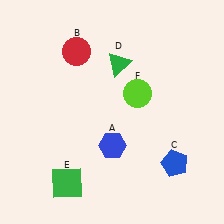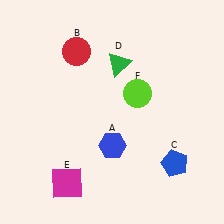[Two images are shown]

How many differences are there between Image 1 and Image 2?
There is 1 difference between the two images.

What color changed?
The square (E) changed from green in Image 1 to magenta in Image 2.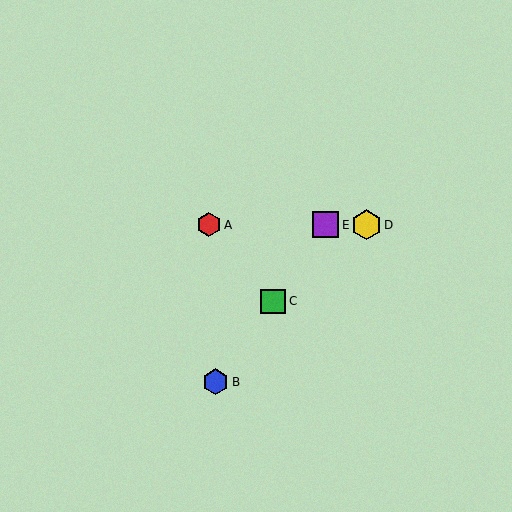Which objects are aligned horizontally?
Objects A, D, E are aligned horizontally.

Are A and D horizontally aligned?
Yes, both are at y≈225.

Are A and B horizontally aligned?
No, A is at y≈225 and B is at y≈382.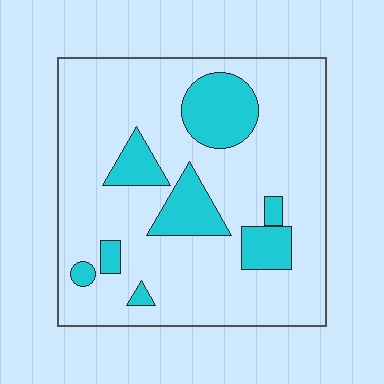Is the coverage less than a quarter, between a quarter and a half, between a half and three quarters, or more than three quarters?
Less than a quarter.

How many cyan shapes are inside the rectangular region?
8.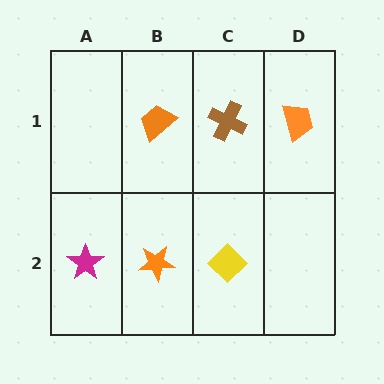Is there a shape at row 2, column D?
No, that cell is empty.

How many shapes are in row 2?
3 shapes.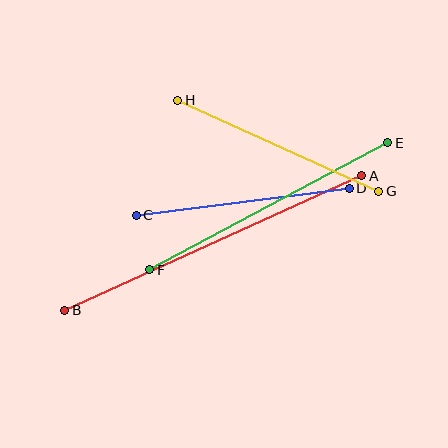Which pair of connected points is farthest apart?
Points A and B are farthest apart.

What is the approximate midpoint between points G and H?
The midpoint is at approximately (278, 146) pixels.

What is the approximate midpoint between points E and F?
The midpoint is at approximately (269, 206) pixels.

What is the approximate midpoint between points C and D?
The midpoint is at approximately (243, 202) pixels.